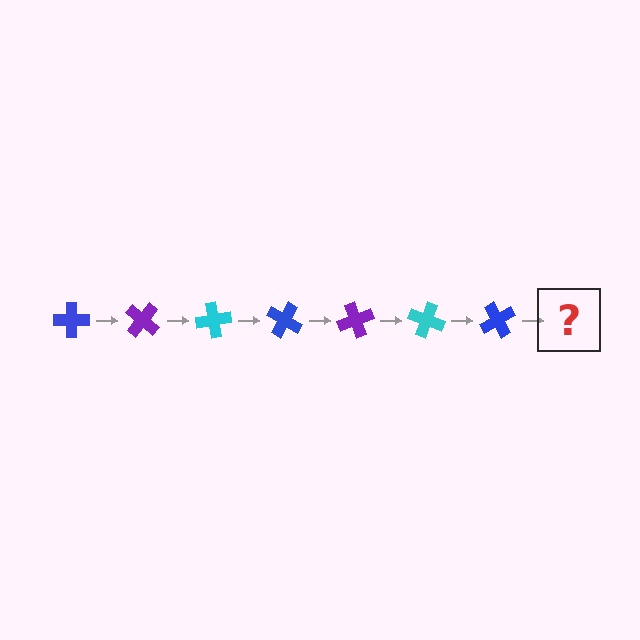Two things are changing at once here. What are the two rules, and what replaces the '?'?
The two rules are that it rotates 40 degrees each step and the color cycles through blue, purple, and cyan. The '?' should be a purple cross, rotated 280 degrees from the start.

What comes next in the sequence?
The next element should be a purple cross, rotated 280 degrees from the start.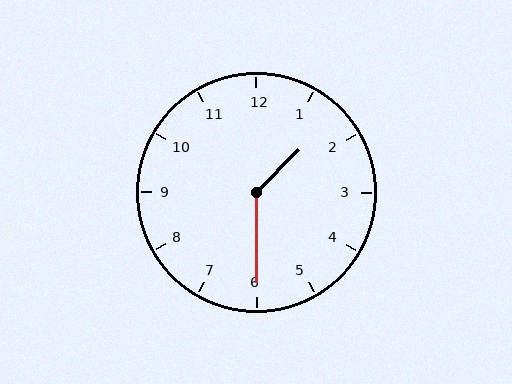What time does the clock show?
1:30.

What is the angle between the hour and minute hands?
Approximately 135 degrees.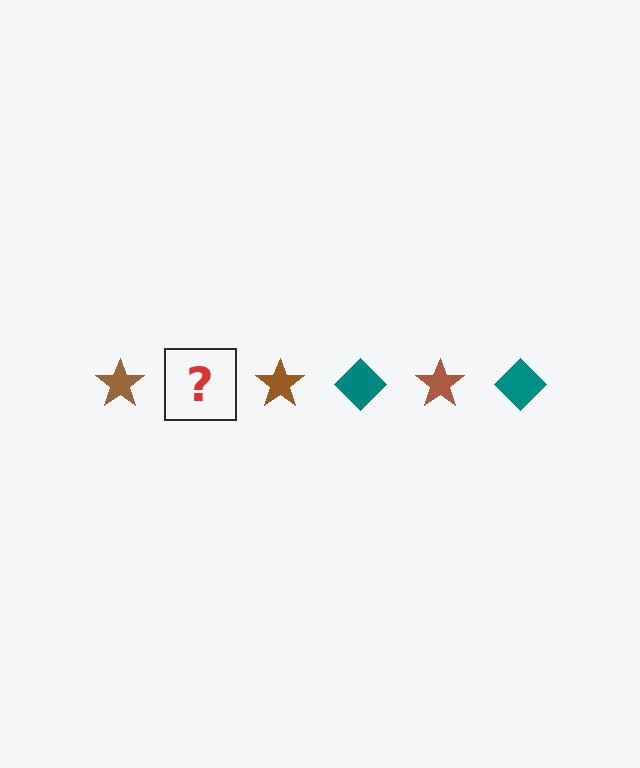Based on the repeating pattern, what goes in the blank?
The blank should be a teal diamond.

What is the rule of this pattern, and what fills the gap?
The rule is that the pattern alternates between brown star and teal diamond. The gap should be filled with a teal diamond.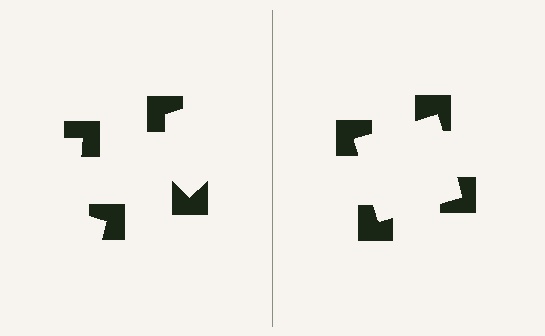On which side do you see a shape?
An illusory square appears on the right side. On the left side the wedge cuts are rotated, so no coherent shape forms.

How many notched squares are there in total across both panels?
8 — 4 on each side.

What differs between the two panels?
The notched squares are positioned identically on both sides; only the wedge orientations differ. On the right they align to a square; on the left they are misaligned.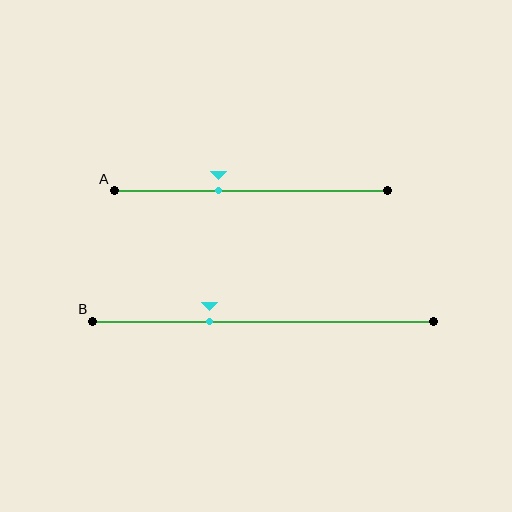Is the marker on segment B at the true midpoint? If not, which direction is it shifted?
No, the marker on segment B is shifted to the left by about 16% of the segment length.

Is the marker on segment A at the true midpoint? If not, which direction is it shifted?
No, the marker on segment A is shifted to the left by about 12% of the segment length.